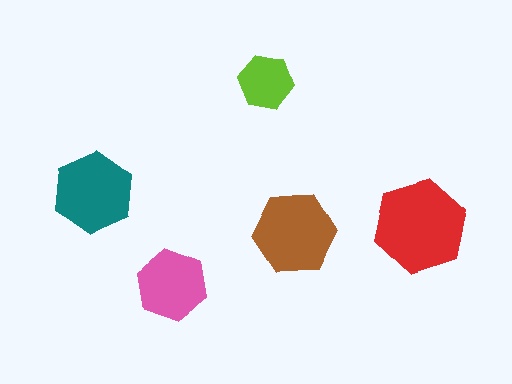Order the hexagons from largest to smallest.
the red one, the brown one, the teal one, the pink one, the lime one.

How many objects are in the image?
There are 5 objects in the image.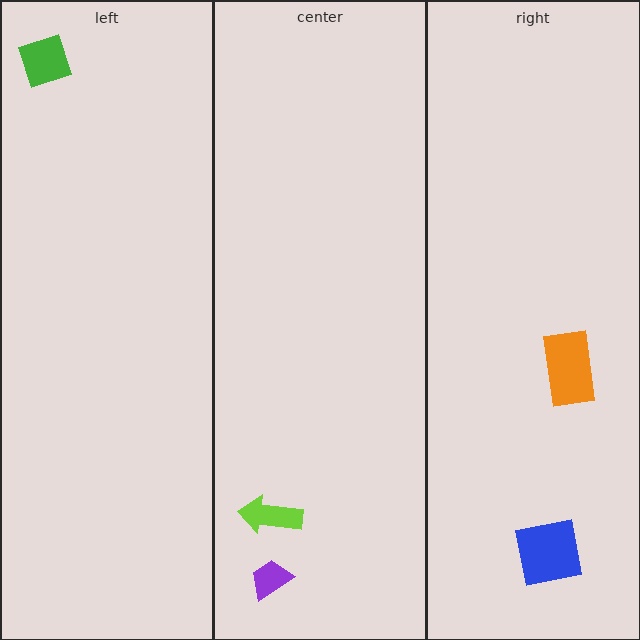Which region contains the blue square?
The right region.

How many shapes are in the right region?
2.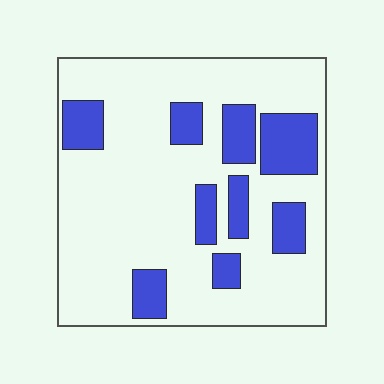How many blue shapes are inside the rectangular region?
9.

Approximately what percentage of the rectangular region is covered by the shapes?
Approximately 25%.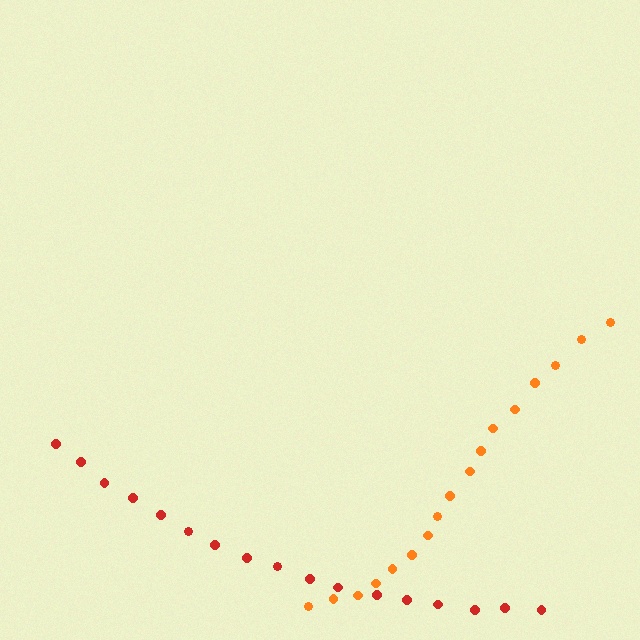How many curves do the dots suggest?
There are 2 distinct paths.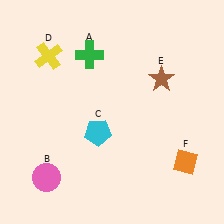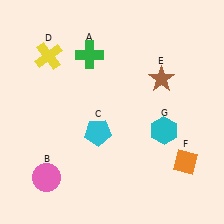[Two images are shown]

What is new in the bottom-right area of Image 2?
A cyan hexagon (G) was added in the bottom-right area of Image 2.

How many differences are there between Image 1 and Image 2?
There is 1 difference between the two images.